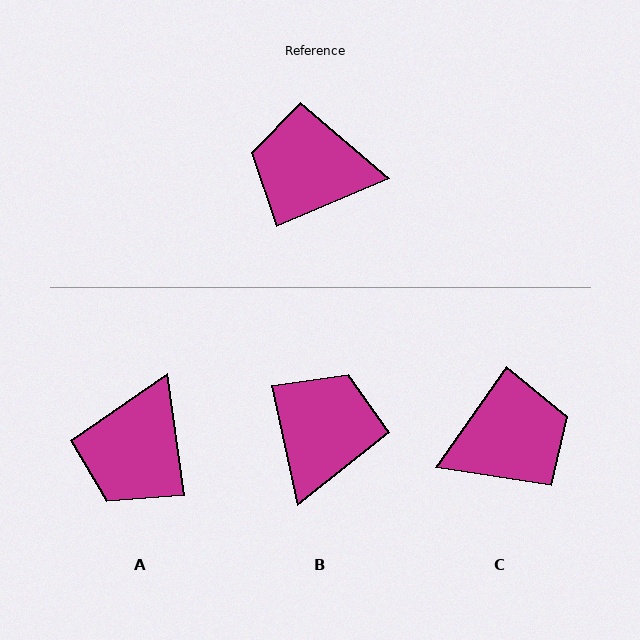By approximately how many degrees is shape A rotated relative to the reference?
Approximately 75 degrees counter-clockwise.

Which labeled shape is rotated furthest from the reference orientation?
C, about 148 degrees away.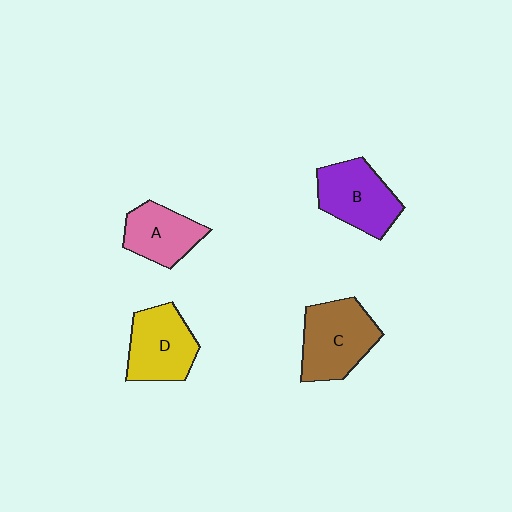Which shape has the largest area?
Shape C (brown).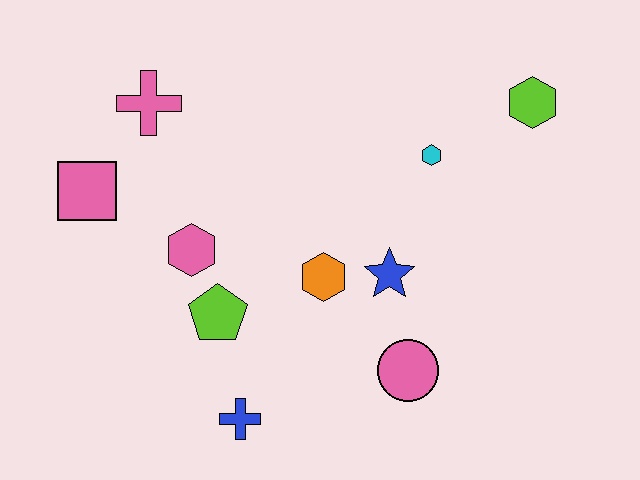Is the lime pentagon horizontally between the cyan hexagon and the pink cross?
Yes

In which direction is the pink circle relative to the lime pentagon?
The pink circle is to the right of the lime pentagon.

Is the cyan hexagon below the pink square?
No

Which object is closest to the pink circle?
The blue star is closest to the pink circle.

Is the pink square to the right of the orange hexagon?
No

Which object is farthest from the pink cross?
The lime hexagon is farthest from the pink cross.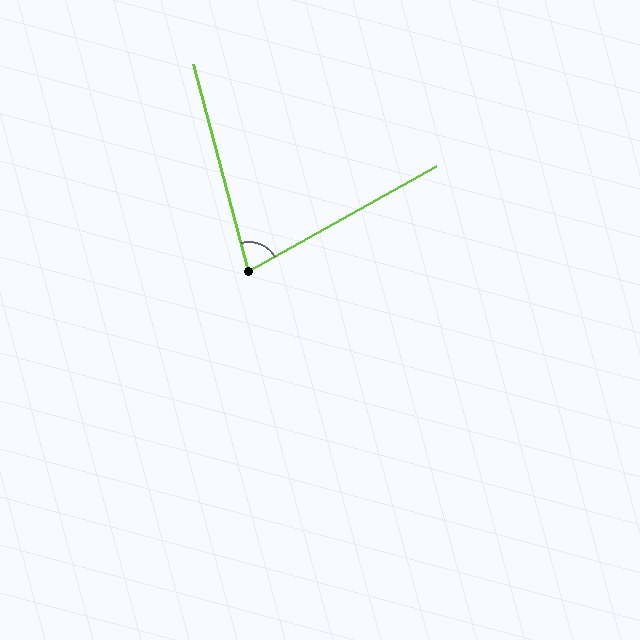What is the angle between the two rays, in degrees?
Approximately 76 degrees.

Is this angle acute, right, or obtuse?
It is acute.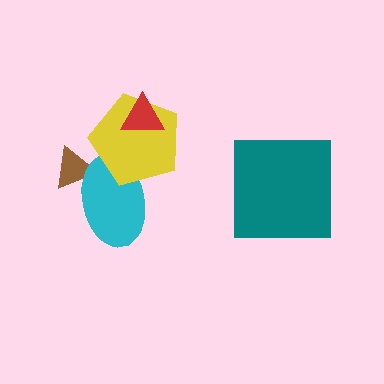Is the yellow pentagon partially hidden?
Yes, it is partially covered by another shape.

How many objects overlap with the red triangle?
1 object overlaps with the red triangle.